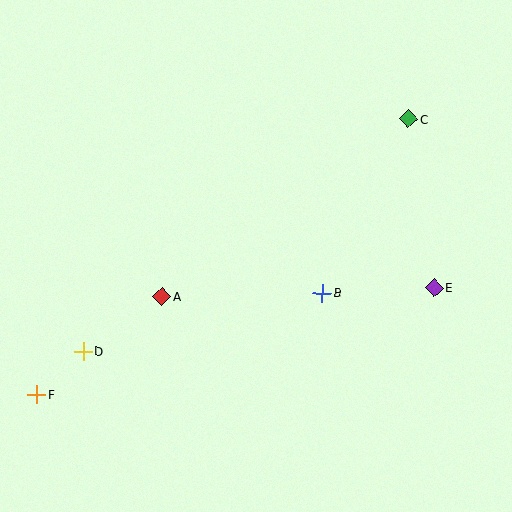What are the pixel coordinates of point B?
Point B is at (322, 293).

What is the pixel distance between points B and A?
The distance between B and A is 160 pixels.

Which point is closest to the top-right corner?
Point C is closest to the top-right corner.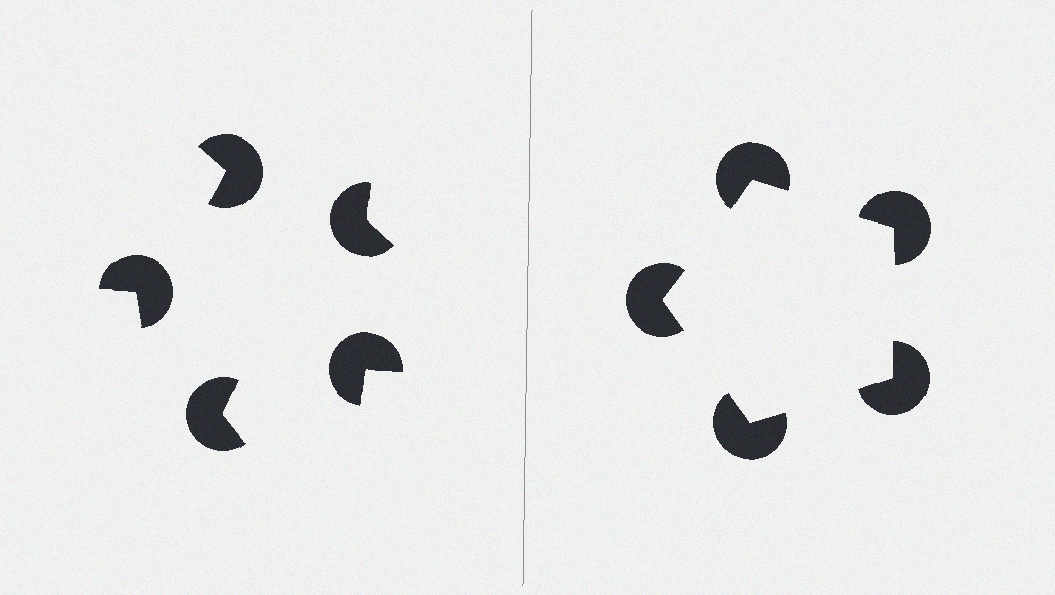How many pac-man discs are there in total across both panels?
10 — 5 on each side.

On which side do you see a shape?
An illusory pentagon appears on the right side. On the left side the wedge cuts are rotated, so no coherent shape forms.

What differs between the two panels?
The pac-man discs are positioned identically on both sides; only the wedge orientations differ. On the right they align to a pentagon; on the left they are misaligned.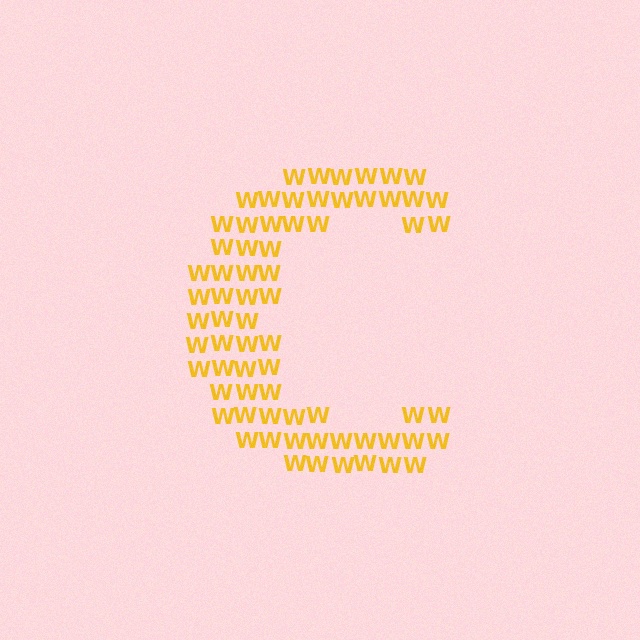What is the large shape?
The large shape is the letter C.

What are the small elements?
The small elements are letter W's.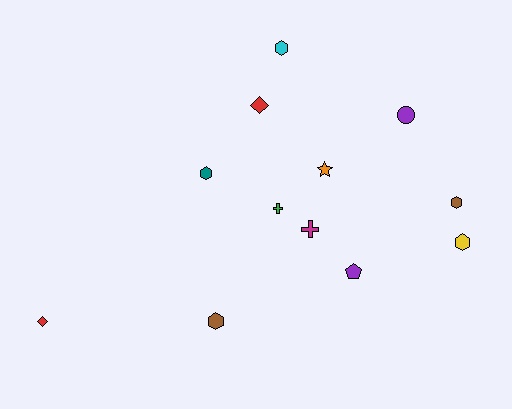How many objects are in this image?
There are 12 objects.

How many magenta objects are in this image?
There is 1 magenta object.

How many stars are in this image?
There is 1 star.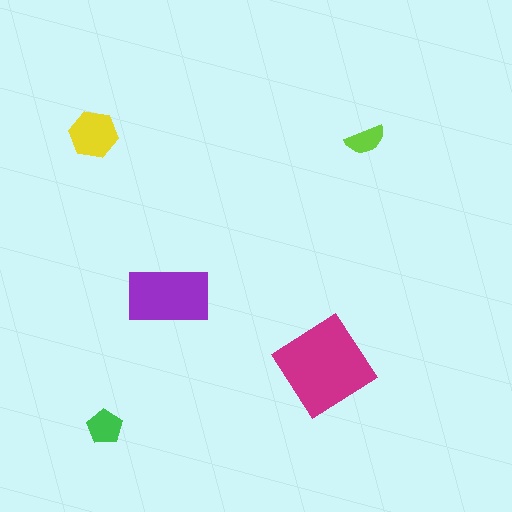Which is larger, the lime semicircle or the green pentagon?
The green pentagon.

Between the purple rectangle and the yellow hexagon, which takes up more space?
The purple rectangle.